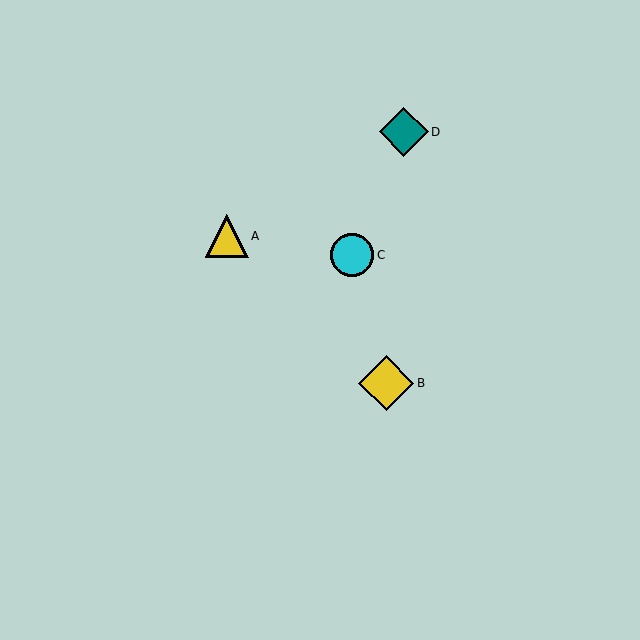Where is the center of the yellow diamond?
The center of the yellow diamond is at (386, 383).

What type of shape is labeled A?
Shape A is a yellow triangle.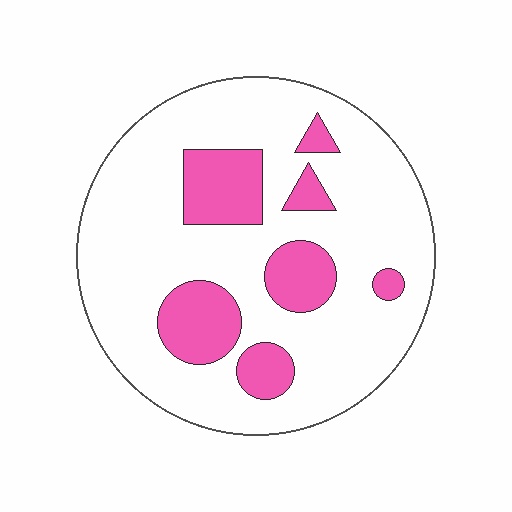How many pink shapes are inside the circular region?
7.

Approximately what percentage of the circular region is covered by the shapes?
Approximately 20%.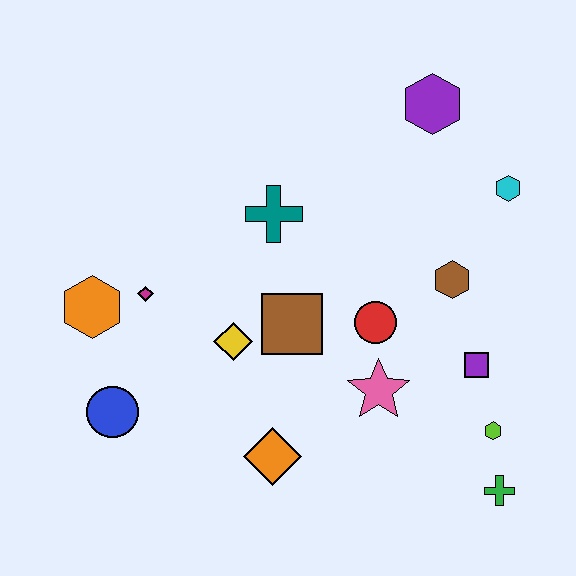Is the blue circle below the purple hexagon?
Yes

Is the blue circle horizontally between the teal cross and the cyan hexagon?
No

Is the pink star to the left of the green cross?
Yes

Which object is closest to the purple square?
The lime hexagon is closest to the purple square.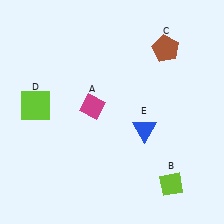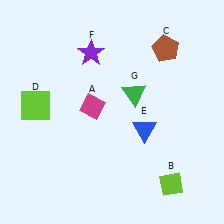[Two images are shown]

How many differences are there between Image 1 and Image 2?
There are 2 differences between the two images.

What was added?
A purple star (F), a green triangle (G) were added in Image 2.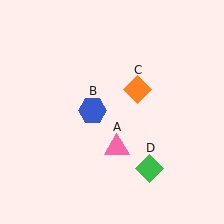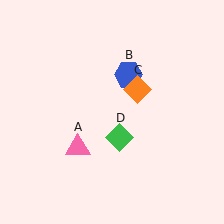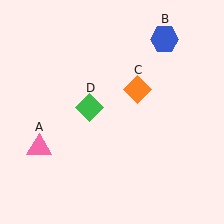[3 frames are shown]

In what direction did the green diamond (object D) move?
The green diamond (object D) moved up and to the left.